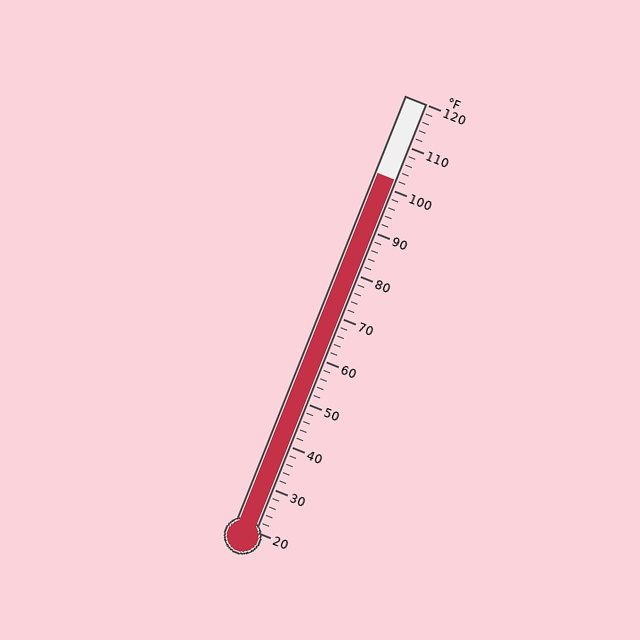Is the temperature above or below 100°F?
The temperature is above 100°F.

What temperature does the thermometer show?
The thermometer shows approximately 102°F.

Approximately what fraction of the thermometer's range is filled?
The thermometer is filled to approximately 80% of its range.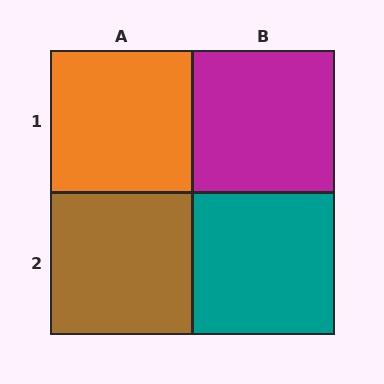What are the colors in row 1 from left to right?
Orange, magenta.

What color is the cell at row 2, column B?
Teal.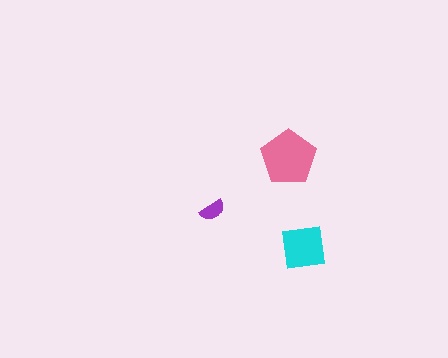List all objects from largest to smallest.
The pink pentagon, the cyan square, the purple semicircle.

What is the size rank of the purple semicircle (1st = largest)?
3rd.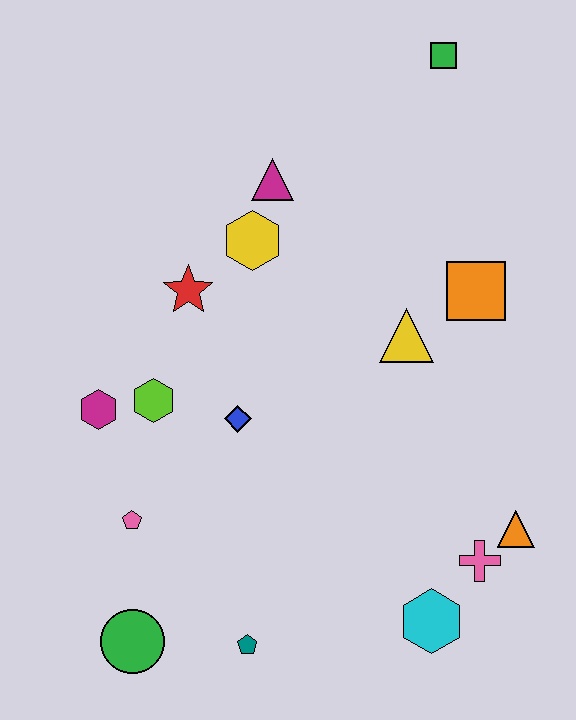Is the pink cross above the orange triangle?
No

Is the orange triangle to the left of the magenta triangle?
No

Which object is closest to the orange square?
The yellow triangle is closest to the orange square.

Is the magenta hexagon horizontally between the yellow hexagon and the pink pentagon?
No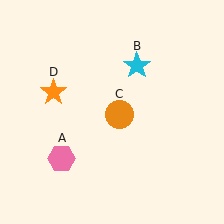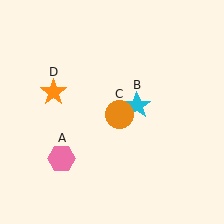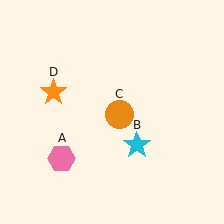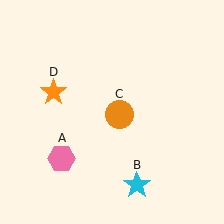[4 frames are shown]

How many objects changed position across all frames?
1 object changed position: cyan star (object B).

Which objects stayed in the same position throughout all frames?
Pink hexagon (object A) and orange circle (object C) and orange star (object D) remained stationary.